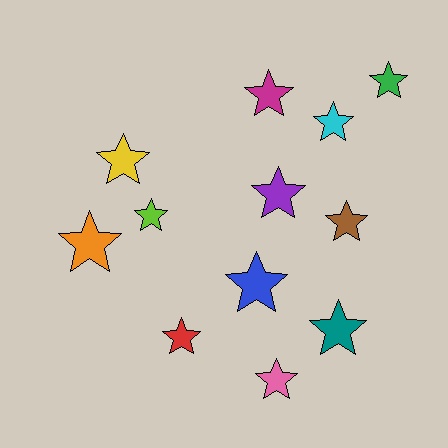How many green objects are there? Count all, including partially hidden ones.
There is 1 green object.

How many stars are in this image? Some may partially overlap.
There are 12 stars.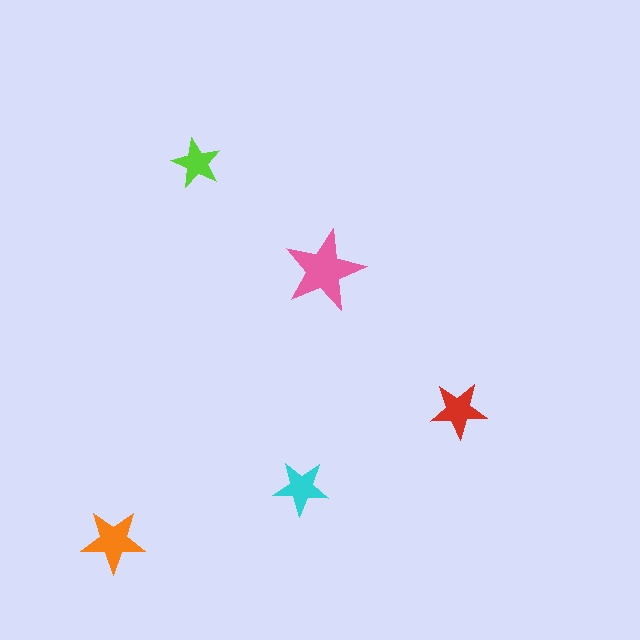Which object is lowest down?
The orange star is bottommost.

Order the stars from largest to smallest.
the pink one, the orange one, the red one, the cyan one, the lime one.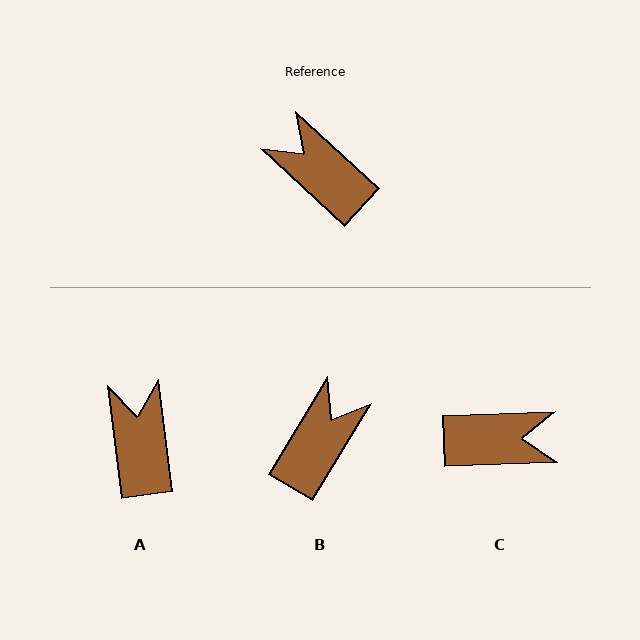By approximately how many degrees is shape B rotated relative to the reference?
Approximately 78 degrees clockwise.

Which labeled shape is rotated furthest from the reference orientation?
C, about 135 degrees away.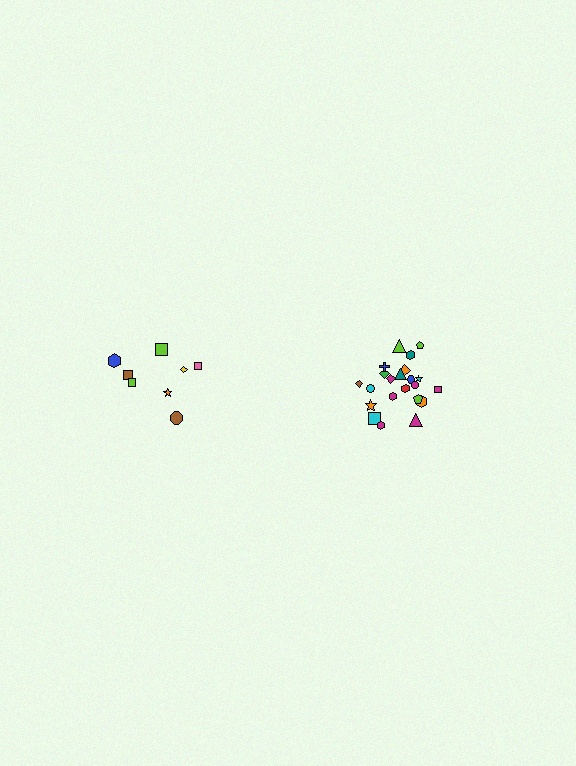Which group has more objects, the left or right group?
The right group.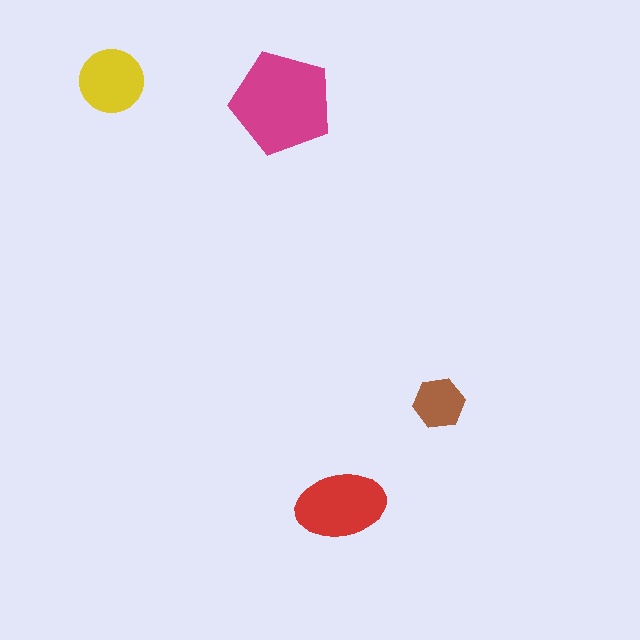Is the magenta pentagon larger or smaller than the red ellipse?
Larger.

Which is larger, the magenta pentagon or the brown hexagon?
The magenta pentagon.